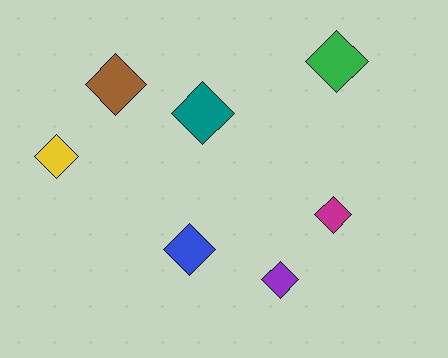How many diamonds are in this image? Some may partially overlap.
There are 7 diamonds.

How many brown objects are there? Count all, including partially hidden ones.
There is 1 brown object.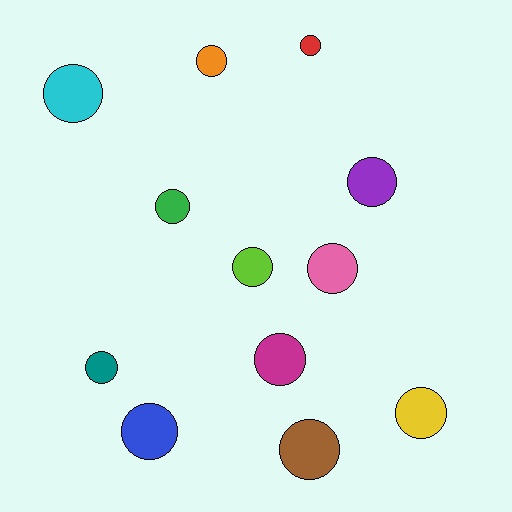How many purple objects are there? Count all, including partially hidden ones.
There is 1 purple object.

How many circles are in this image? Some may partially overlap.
There are 12 circles.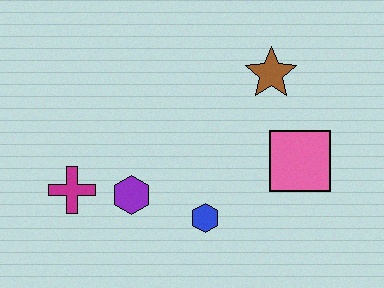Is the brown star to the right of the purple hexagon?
Yes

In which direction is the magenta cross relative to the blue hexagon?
The magenta cross is to the left of the blue hexagon.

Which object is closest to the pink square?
The brown star is closest to the pink square.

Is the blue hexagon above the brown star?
No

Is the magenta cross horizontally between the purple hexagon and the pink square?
No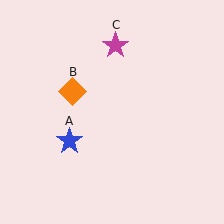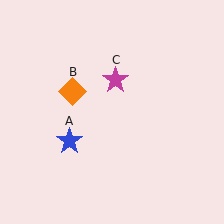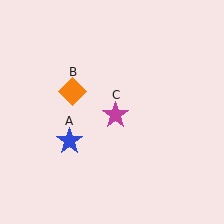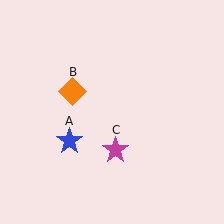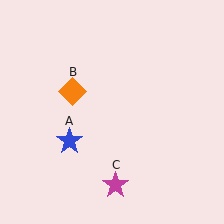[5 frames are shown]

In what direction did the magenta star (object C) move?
The magenta star (object C) moved down.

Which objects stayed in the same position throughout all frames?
Blue star (object A) and orange diamond (object B) remained stationary.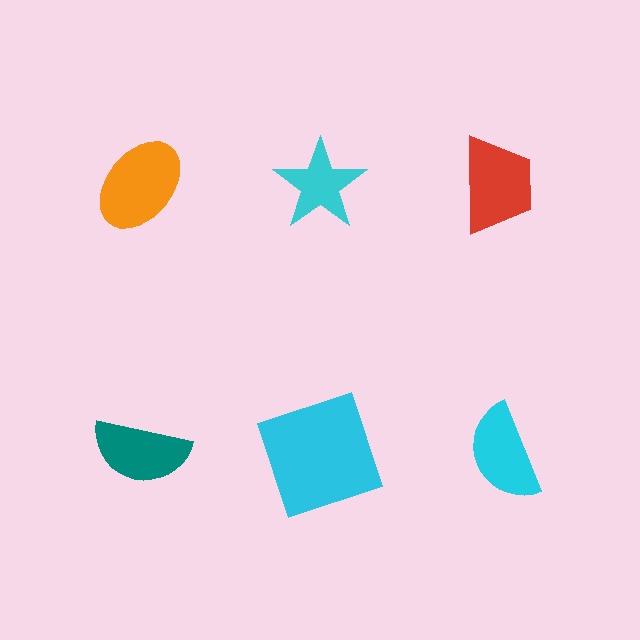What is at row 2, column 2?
A cyan square.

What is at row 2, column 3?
A cyan semicircle.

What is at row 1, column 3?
A red trapezoid.